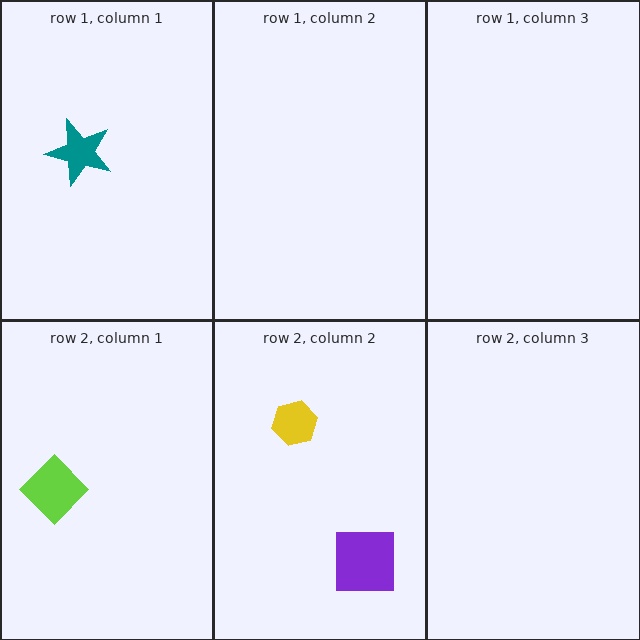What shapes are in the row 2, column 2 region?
The yellow hexagon, the purple square.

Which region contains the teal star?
The row 1, column 1 region.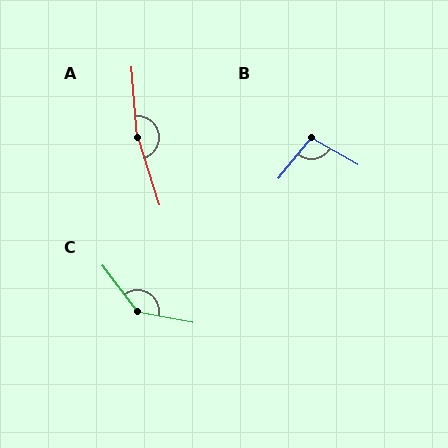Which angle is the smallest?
B, at approximately 99 degrees.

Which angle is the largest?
A, at approximately 167 degrees.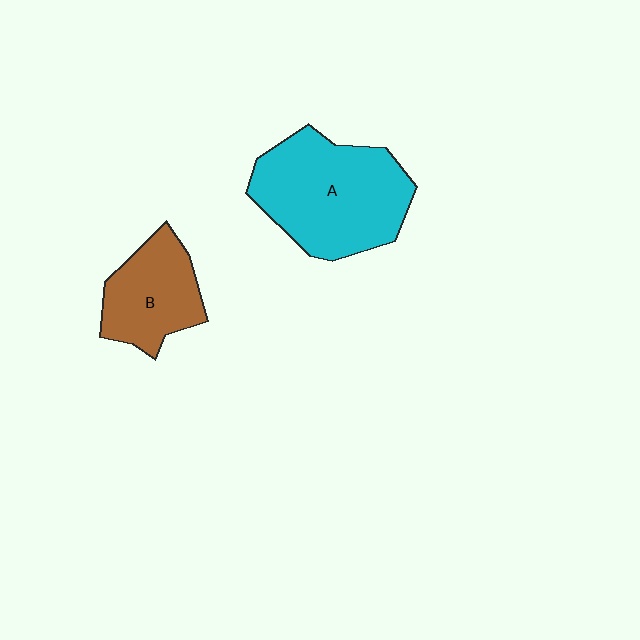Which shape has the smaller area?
Shape B (brown).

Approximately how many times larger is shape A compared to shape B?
Approximately 1.7 times.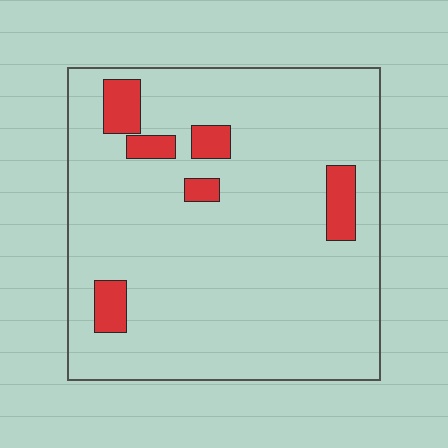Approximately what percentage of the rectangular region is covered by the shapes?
Approximately 10%.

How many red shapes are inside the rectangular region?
6.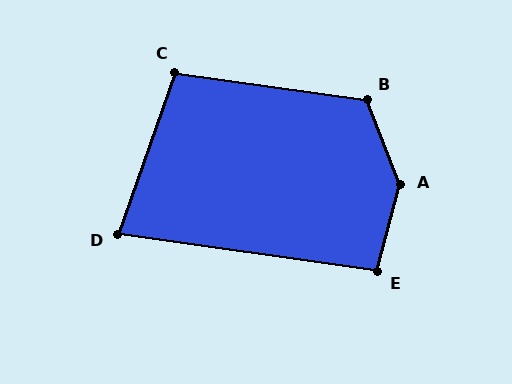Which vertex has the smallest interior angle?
D, at approximately 79 degrees.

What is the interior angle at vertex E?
Approximately 97 degrees (obtuse).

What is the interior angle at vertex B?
Approximately 119 degrees (obtuse).